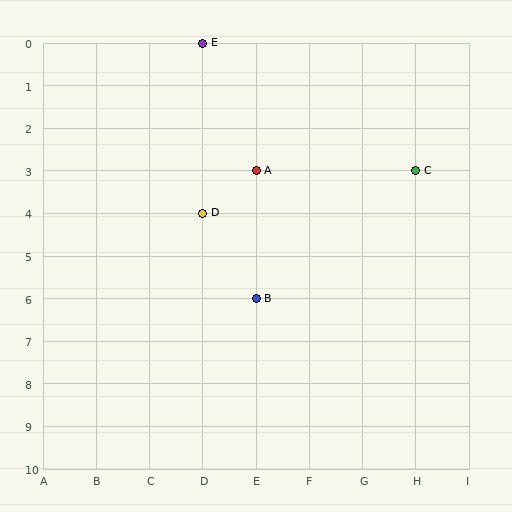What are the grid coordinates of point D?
Point D is at grid coordinates (D, 4).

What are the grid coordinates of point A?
Point A is at grid coordinates (E, 3).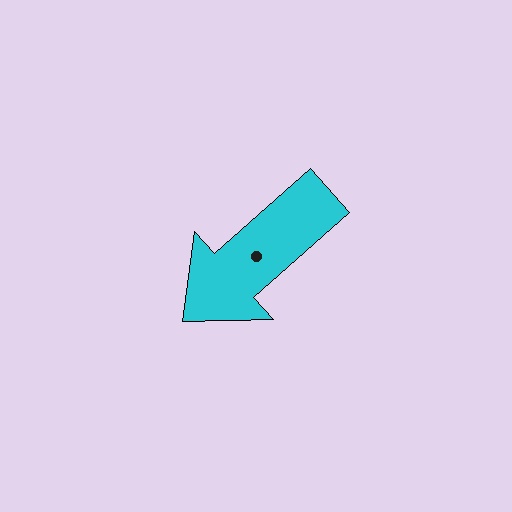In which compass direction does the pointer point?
Southwest.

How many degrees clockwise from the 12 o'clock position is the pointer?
Approximately 228 degrees.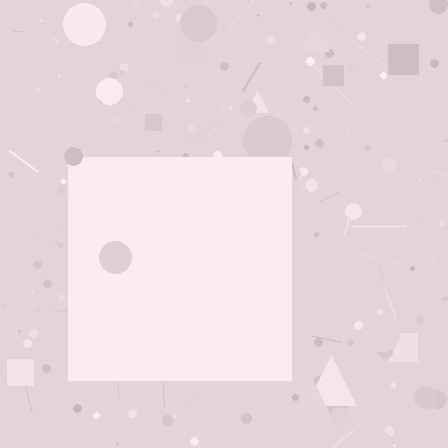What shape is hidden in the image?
A square is hidden in the image.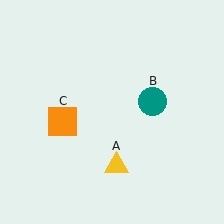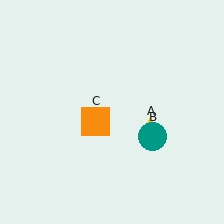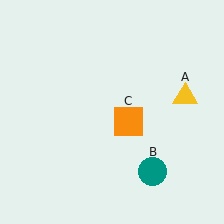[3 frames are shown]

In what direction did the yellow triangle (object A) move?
The yellow triangle (object A) moved up and to the right.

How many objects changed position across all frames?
3 objects changed position: yellow triangle (object A), teal circle (object B), orange square (object C).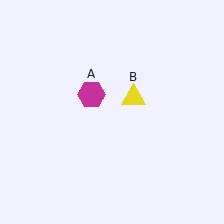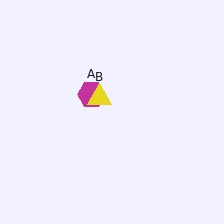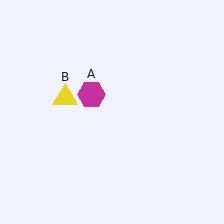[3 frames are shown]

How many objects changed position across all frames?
1 object changed position: yellow triangle (object B).